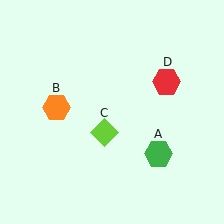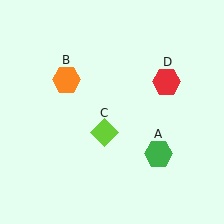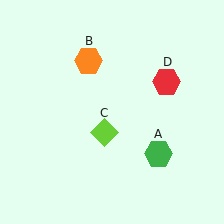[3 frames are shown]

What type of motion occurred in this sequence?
The orange hexagon (object B) rotated clockwise around the center of the scene.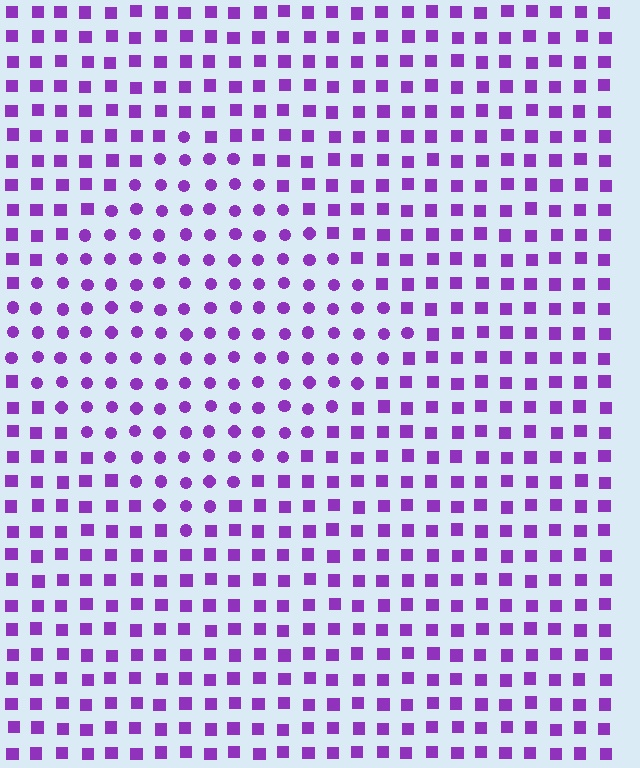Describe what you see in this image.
The image is filled with small purple elements arranged in a uniform grid. A diamond-shaped region contains circles, while the surrounding area contains squares. The boundary is defined purely by the change in element shape.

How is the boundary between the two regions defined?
The boundary is defined by a change in element shape: circles inside vs. squares outside. All elements share the same color and spacing.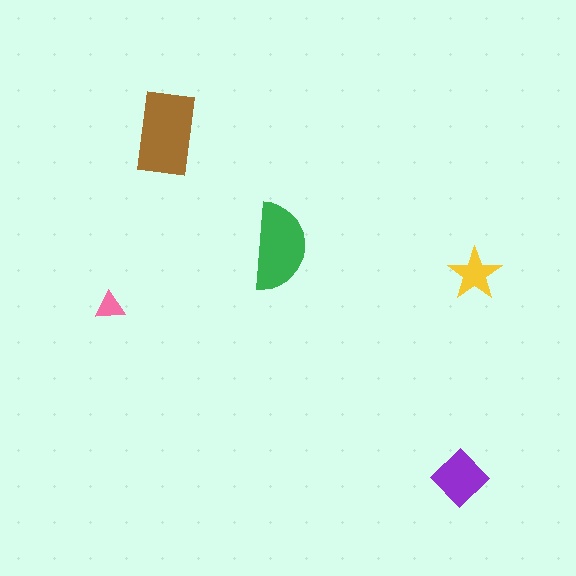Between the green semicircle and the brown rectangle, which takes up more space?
The brown rectangle.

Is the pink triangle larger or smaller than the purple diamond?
Smaller.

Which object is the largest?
The brown rectangle.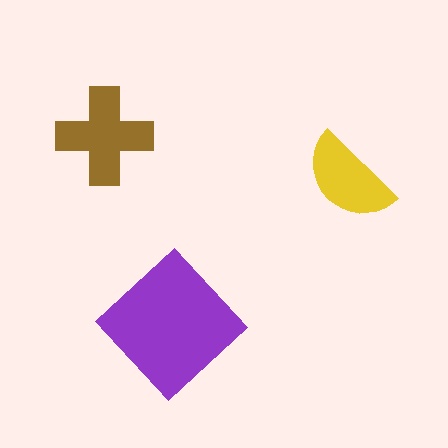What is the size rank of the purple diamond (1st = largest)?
1st.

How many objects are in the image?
There are 3 objects in the image.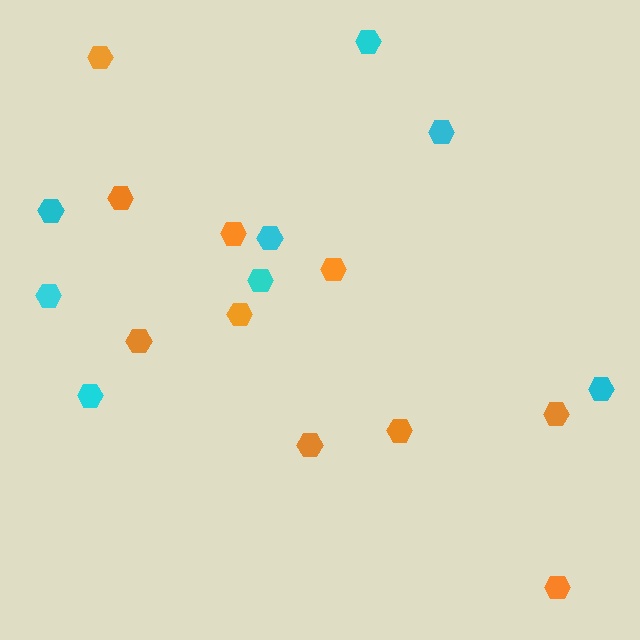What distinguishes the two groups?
There are 2 groups: one group of orange hexagons (10) and one group of cyan hexagons (8).